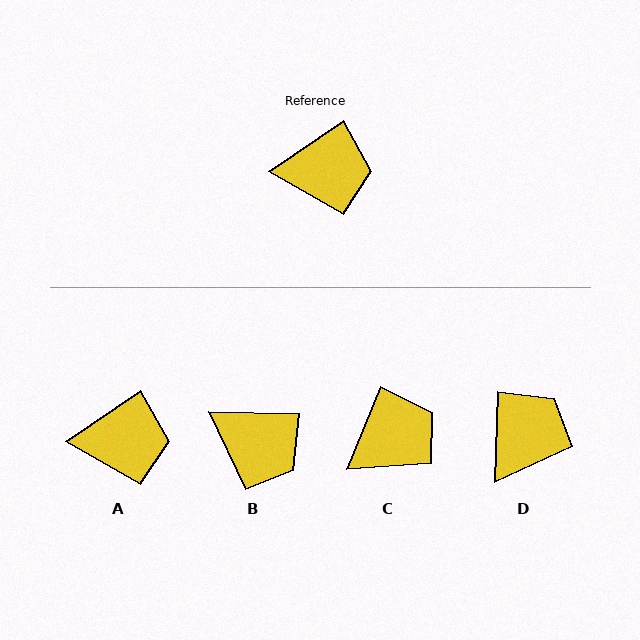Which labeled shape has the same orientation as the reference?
A.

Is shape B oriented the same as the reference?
No, it is off by about 36 degrees.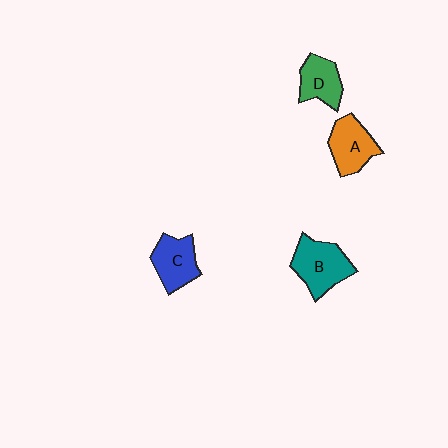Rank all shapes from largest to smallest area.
From largest to smallest: B (teal), A (orange), C (blue), D (green).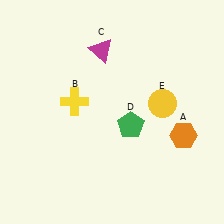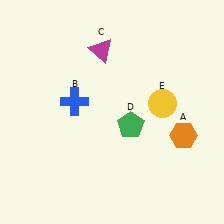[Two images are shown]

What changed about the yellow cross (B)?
In Image 1, B is yellow. In Image 2, it changed to blue.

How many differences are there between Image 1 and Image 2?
There is 1 difference between the two images.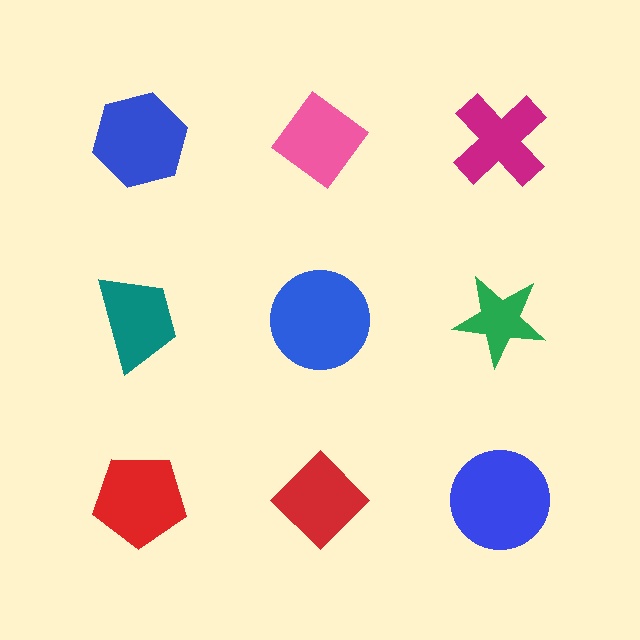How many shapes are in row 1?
3 shapes.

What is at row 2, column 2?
A blue circle.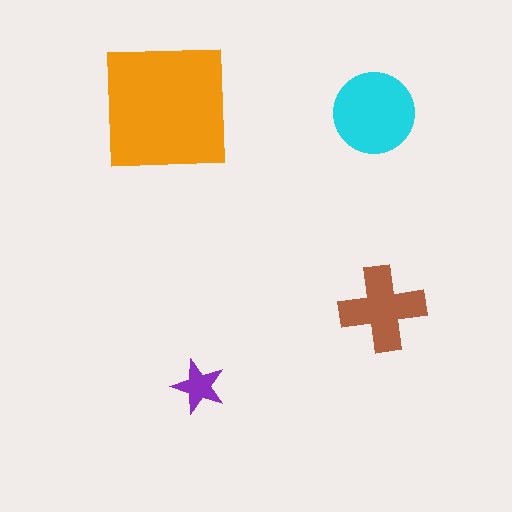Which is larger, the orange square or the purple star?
The orange square.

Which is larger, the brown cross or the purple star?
The brown cross.